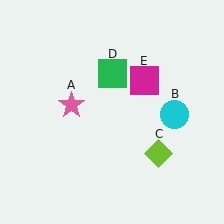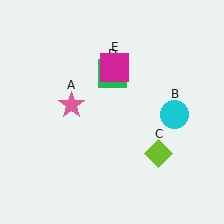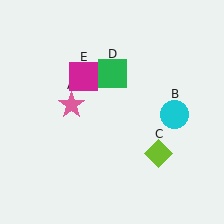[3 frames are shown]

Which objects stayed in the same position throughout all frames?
Pink star (object A) and cyan circle (object B) and lime diamond (object C) and green square (object D) remained stationary.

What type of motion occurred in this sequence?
The magenta square (object E) rotated counterclockwise around the center of the scene.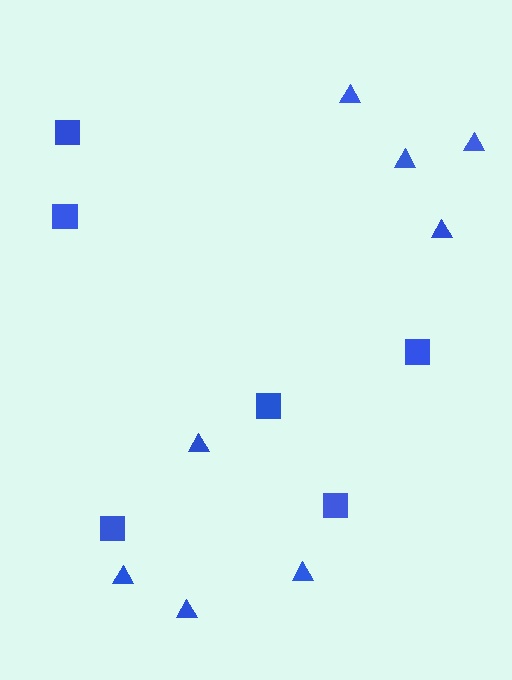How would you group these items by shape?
There are 2 groups: one group of squares (6) and one group of triangles (8).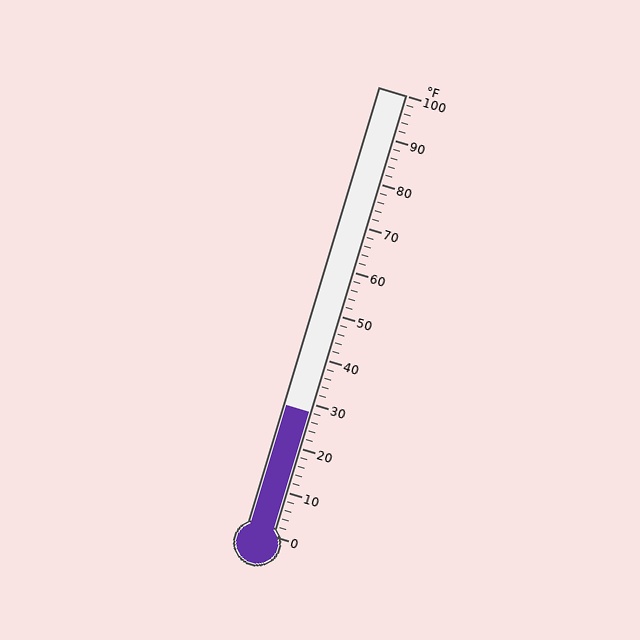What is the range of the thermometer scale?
The thermometer scale ranges from 0°F to 100°F.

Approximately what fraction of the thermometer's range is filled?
The thermometer is filled to approximately 30% of its range.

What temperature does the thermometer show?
The thermometer shows approximately 28°F.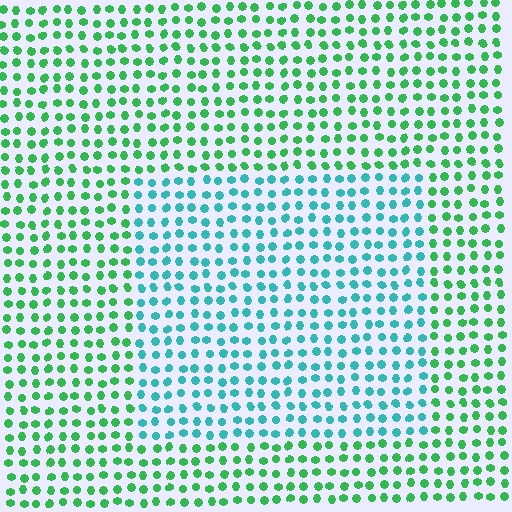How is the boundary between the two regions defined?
The boundary is defined purely by a slight shift in hue (about 45 degrees). Spacing, size, and orientation are identical on both sides.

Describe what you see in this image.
The image is filled with small green elements in a uniform arrangement. A rectangle-shaped region is visible where the elements are tinted to a slightly different hue, forming a subtle color boundary.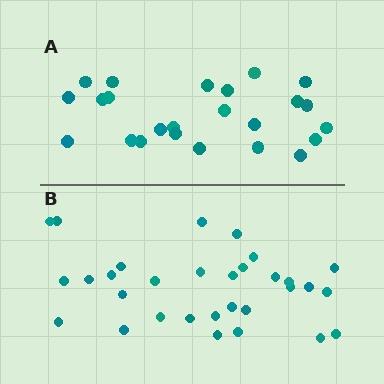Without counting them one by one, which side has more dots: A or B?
Region B (the bottom region) has more dots.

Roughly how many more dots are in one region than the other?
Region B has roughly 8 or so more dots than region A.